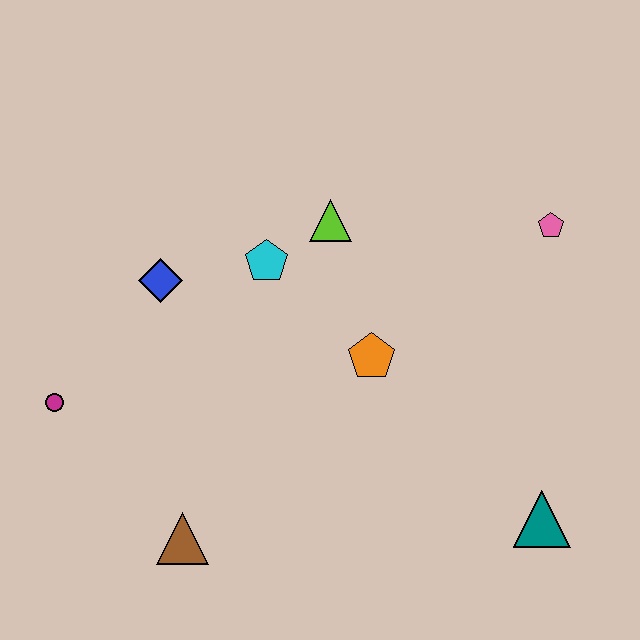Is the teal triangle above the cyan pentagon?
No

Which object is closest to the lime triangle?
The cyan pentagon is closest to the lime triangle.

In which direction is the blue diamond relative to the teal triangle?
The blue diamond is to the left of the teal triangle.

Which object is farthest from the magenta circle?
The pink pentagon is farthest from the magenta circle.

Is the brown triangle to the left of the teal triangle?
Yes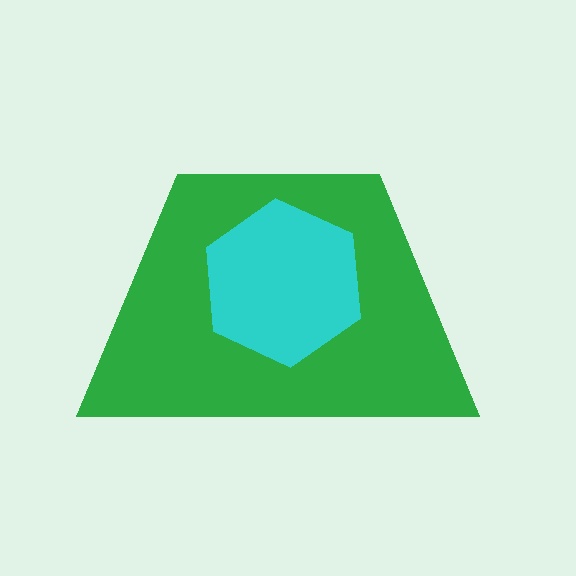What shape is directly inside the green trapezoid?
The cyan hexagon.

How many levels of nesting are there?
2.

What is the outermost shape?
The green trapezoid.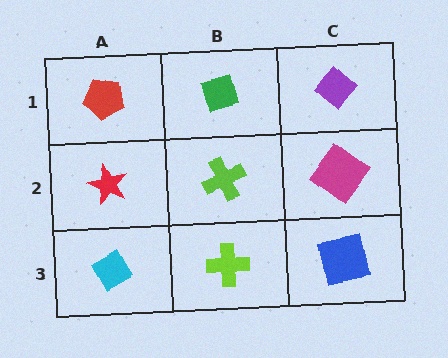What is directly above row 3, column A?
A red star.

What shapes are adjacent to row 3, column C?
A magenta diamond (row 2, column C), a lime cross (row 3, column B).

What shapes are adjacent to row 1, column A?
A red star (row 2, column A), a green diamond (row 1, column B).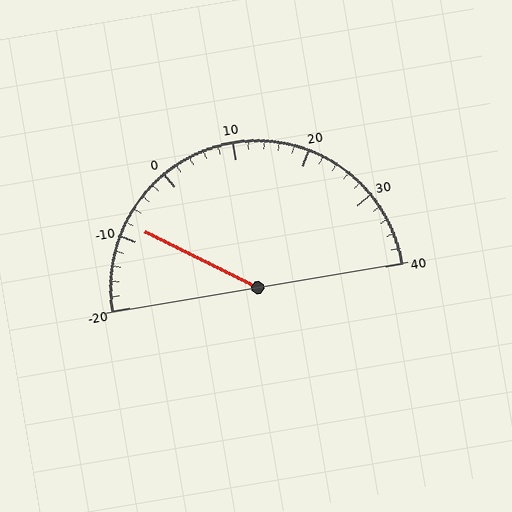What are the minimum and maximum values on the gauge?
The gauge ranges from -20 to 40.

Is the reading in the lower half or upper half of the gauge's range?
The reading is in the lower half of the range (-20 to 40).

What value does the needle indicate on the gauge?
The needle indicates approximately -8.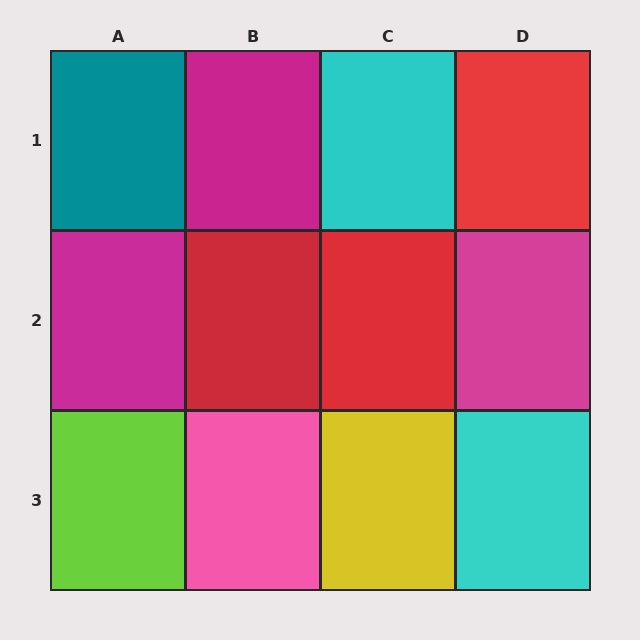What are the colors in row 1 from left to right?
Teal, magenta, cyan, red.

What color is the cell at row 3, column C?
Yellow.